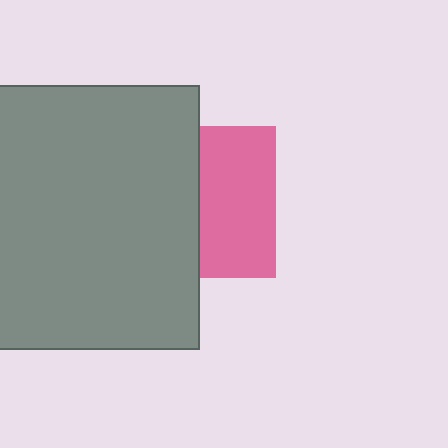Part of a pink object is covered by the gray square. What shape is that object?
It is a square.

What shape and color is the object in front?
The object in front is a gray square.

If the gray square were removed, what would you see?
You would see the complete pink square.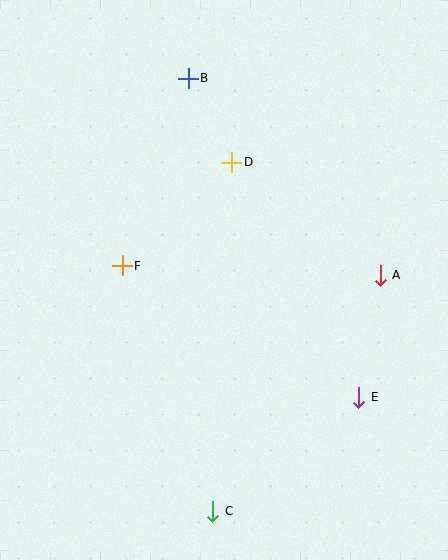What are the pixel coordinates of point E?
Point E is at (359, 397).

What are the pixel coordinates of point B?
Point B is at (188, 78).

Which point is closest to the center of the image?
Point F at (122, 266) is closest to the center.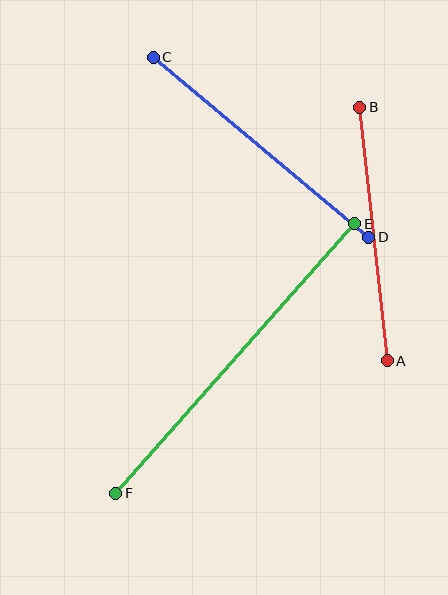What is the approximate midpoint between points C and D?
The midpoint is at approximately (261, 147) pixels.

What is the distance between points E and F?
The distance is approximately 360 pixels.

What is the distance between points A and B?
The distance is approximately 255 pixels.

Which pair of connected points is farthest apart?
Points E and F are farthest apart.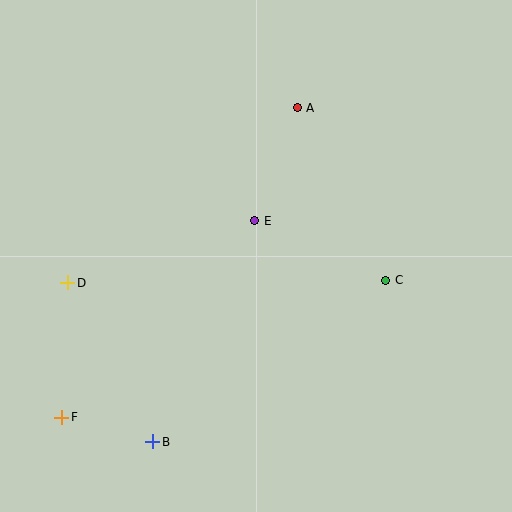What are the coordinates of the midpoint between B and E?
The midpoint between B and E is at (204, 331).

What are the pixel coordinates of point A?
Point A is at (297, 108).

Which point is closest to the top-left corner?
Point D is closest to the top-left corner.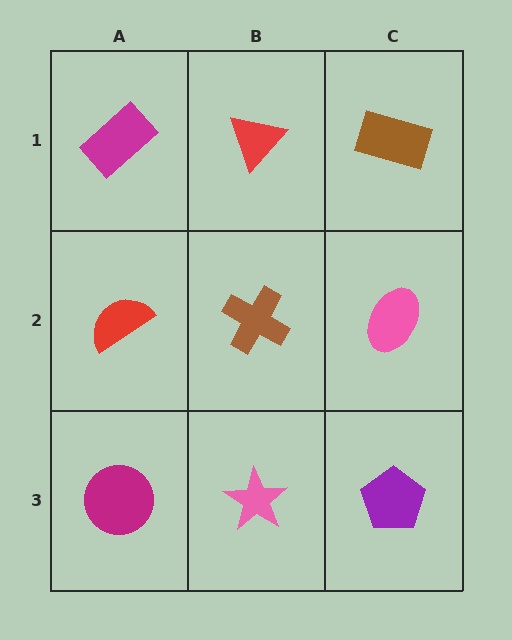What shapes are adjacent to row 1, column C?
A pink ellipse (row 2, column C), a red triangle (row 1, column B).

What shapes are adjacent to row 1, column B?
A brown cross (row 2, column B), a magenta rectangle (row 1, column A), a brown rectangle (row 1, column C).